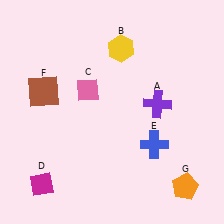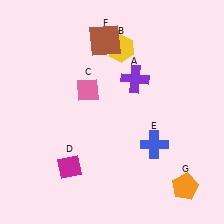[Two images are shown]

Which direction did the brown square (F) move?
The brown square (F) moved right.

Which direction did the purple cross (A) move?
The purple cross (A) moved up.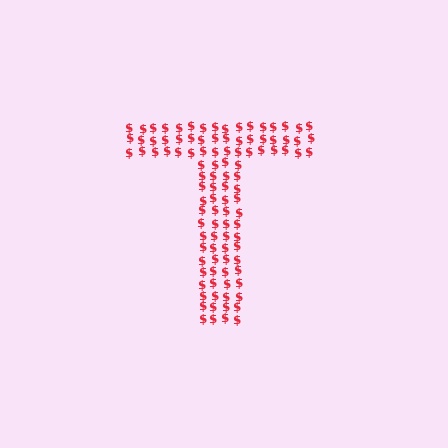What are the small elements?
The small elements are dollar signs.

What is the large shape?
The large shape is the letter T.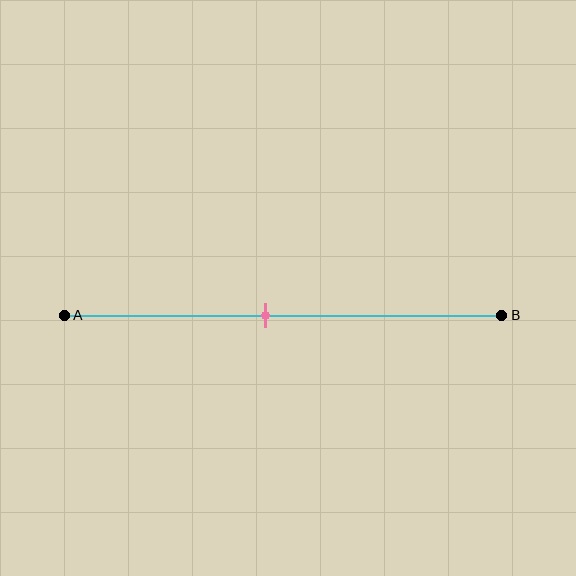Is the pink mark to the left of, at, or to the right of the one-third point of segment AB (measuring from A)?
The pink mark is to the right of the one-third point of segment AB.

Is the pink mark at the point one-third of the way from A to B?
No, the mark is at about 45% from A, not at the 33% one-third point.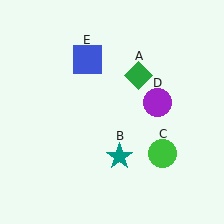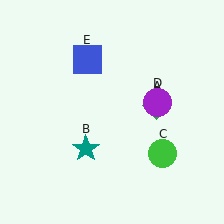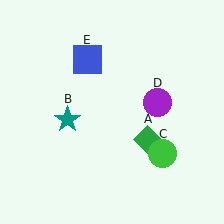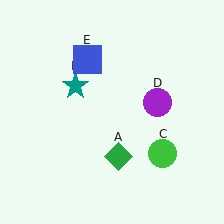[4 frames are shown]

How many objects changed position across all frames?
2 objects changed position: green diamond (object A), teal star (object B).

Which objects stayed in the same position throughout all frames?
Green circle (object C) and purple circle (object D) and blue square (object E) remained stationary.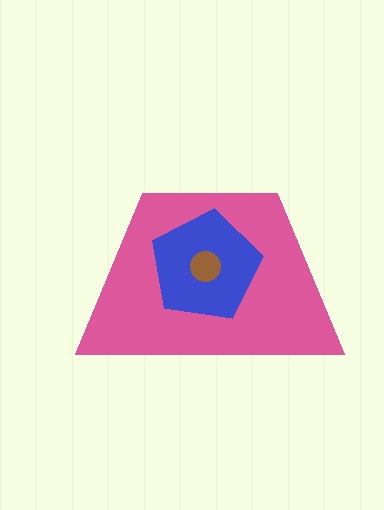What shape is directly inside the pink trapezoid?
The blue pentagon.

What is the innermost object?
The brown circle.